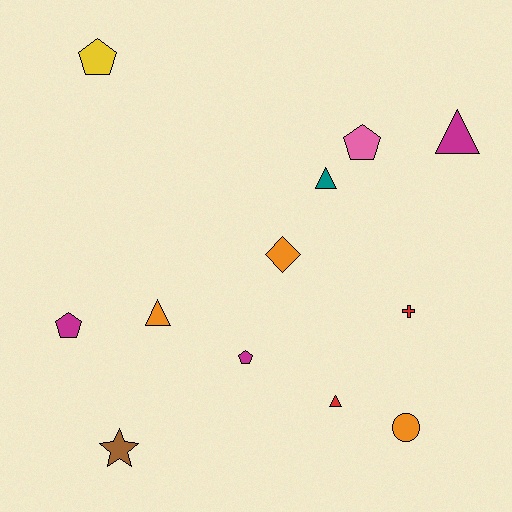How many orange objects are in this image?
There are 3 orange objects.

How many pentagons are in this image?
There are 4 pentagons.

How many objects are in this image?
There are 12 objects.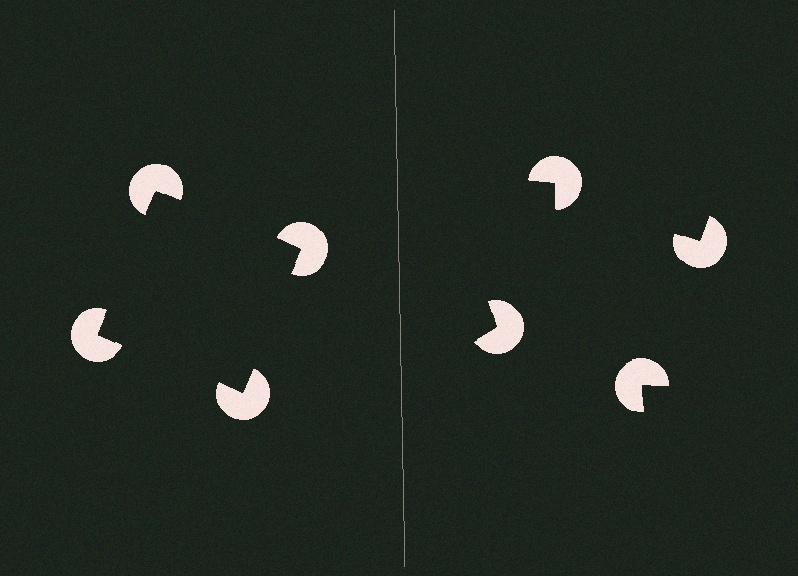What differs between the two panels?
The pac-man discs are positioned identically on both sides; only the wedge orientations differ. On the left they align to a square; on the right they are misaligned.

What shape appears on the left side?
An illusory square.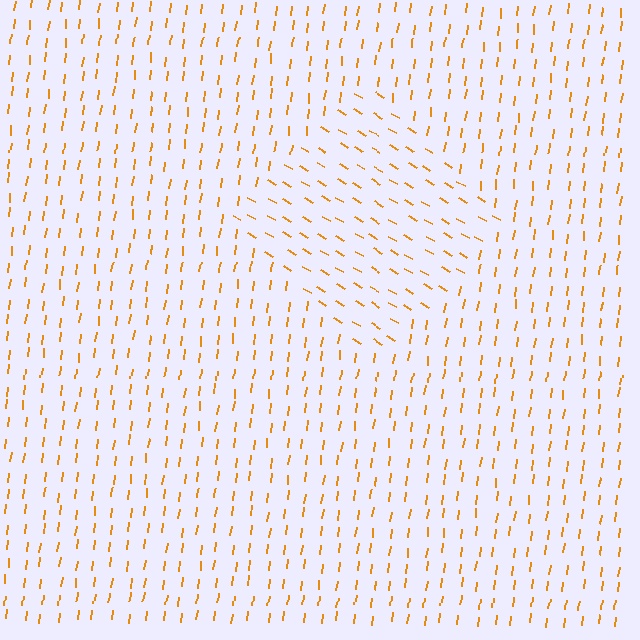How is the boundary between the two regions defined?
The boundary is defined purely by a change in line orientation (approximately 67 degrees difference). All lines are the same color and thickness.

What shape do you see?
I see a diamond.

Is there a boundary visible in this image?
Yes, there is a texture boundary formed by a change in line orientation.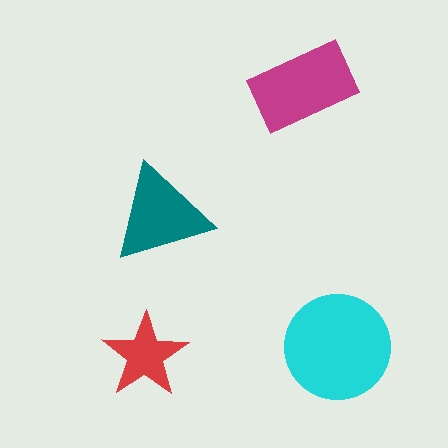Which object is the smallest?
The red star.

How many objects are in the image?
There are 4 objects in the image.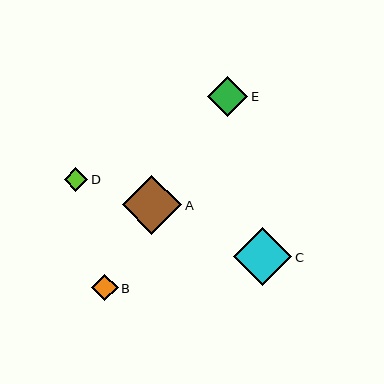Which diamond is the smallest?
Diamond D is the smallest with a size of approximately 23 pixels.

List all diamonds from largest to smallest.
From largest to smallest: A, C, E, B, D.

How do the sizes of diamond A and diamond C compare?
Diamond A and diamond C are approximately the same size.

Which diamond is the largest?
Diamond A is the largest with a size of approximately 59 pixels.